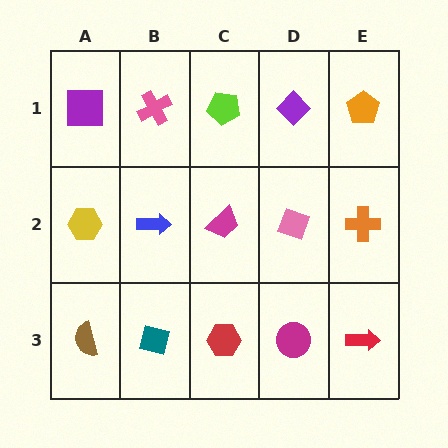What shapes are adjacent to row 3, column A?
A yellow hexagon (row 2, column A), a teal square (row 3, column B).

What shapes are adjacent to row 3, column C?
A magenta trapezoid (row 2, column C), a teal square (row 3, column B), a magenta circle (row 3, column D).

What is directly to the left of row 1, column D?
A lime pentagon.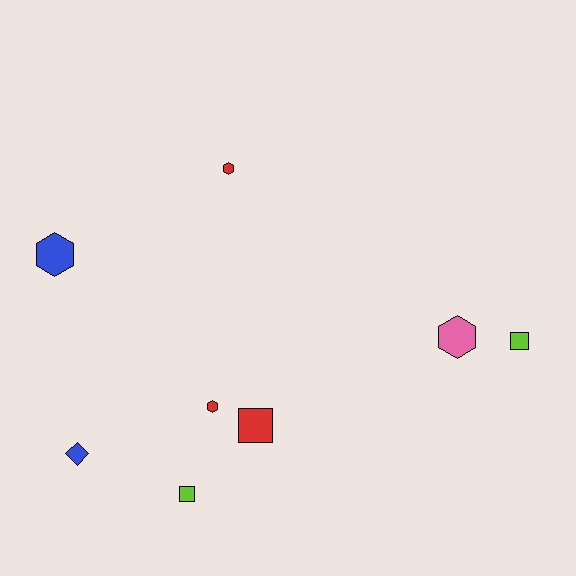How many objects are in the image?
There are 8 objects.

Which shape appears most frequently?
Hexagon, with 4 objects.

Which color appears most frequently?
Red, with 3 objects.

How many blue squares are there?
There are no blue squares.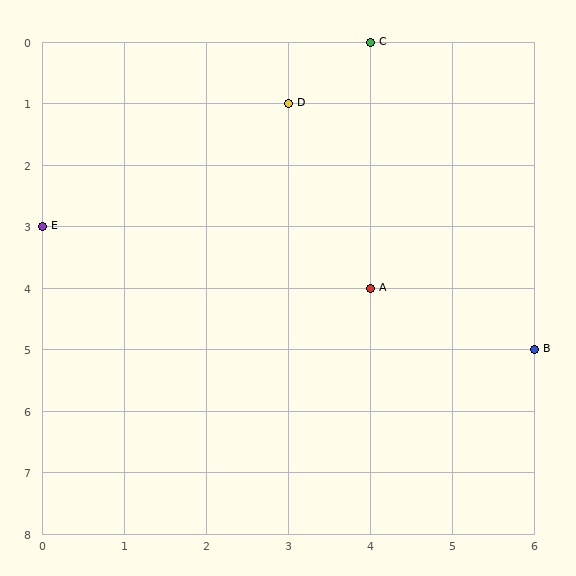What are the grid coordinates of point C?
Point C is at grid coordinates (4, 0).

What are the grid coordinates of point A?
Point A is at grid coordinates (4, 4).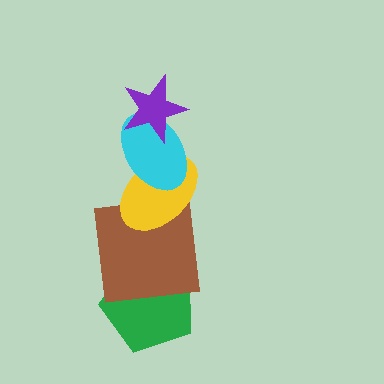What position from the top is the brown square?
The brown square is 4th from the top.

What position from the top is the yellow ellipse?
The yellow ellipse is 3rd from the top.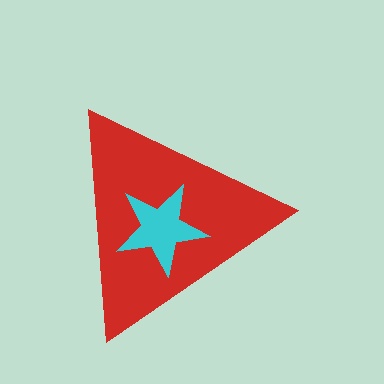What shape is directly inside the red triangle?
The cyan star.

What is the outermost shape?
The red triangle.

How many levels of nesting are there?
2.